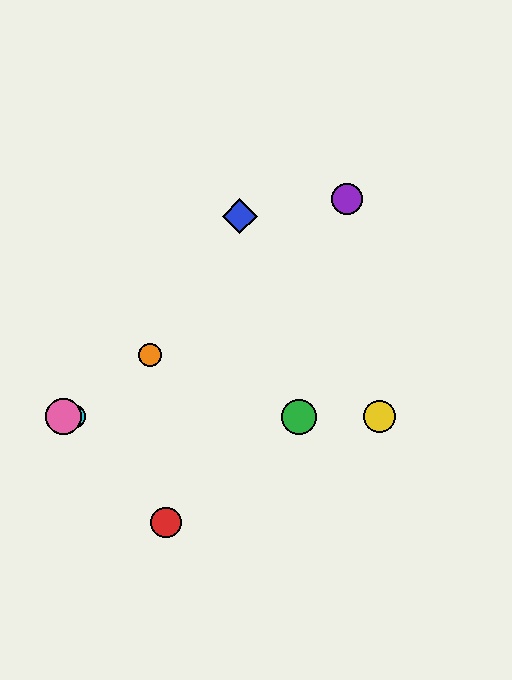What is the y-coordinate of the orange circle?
The orange circle is at y≈355.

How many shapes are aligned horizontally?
4 shapes (the green circle, the yellow circle, the cyan circle, the pink circle) are aligned horizontally.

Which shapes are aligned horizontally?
The green circle, the yellow circle, the cyan circle, the pink circle are aligned horizontally.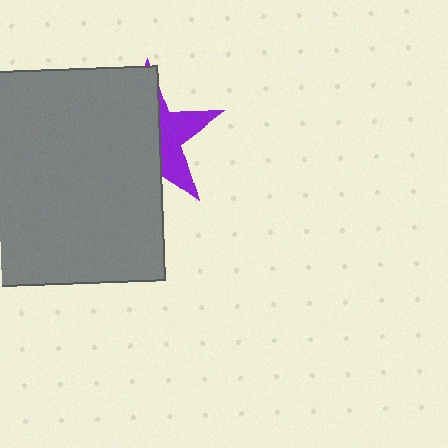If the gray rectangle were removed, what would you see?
You would see the complete purple star.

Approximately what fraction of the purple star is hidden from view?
Roughly 63% of the purple star is hidden behind the gray rectangle.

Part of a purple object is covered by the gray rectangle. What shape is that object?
It is a star.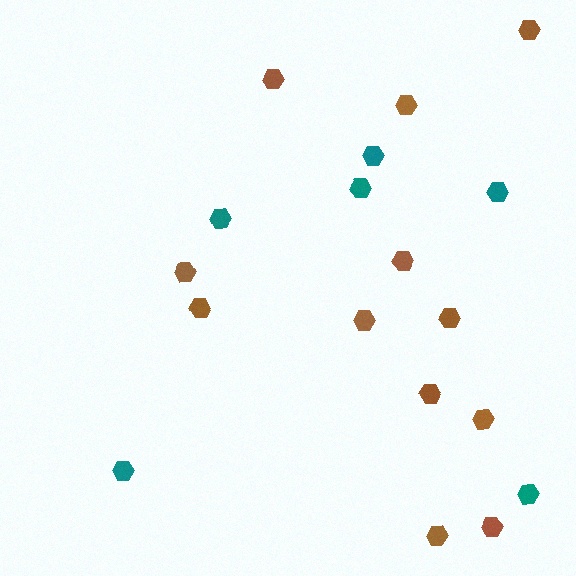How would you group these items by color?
There are 2 groups: one group of teal hexagons (6) and one group of brown hexagons (12).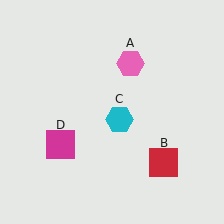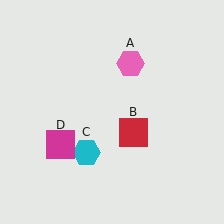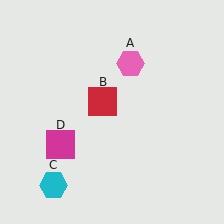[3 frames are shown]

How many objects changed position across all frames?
2 objects changed position: red square (object B), cyan hexagon (object C).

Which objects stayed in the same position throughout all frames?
Pink hexagon (object A) and magenta square (object D) remained stationary.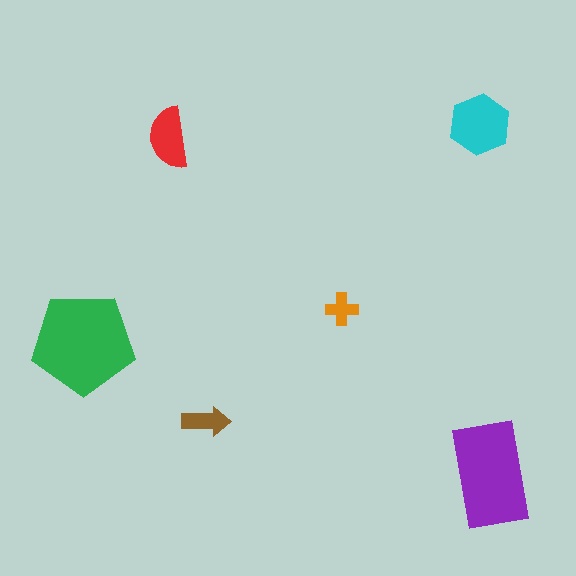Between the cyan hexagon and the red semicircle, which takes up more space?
The cyan hexagon.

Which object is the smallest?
The orange cross.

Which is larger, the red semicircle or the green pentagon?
The green pentagon.